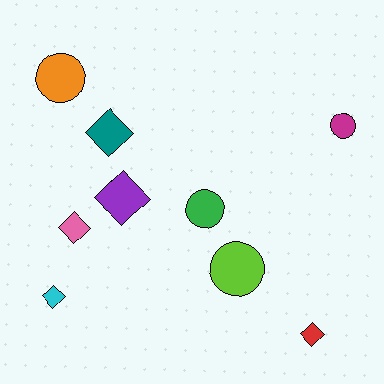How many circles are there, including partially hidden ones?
There are 4 circles.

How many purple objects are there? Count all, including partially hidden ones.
There is 1 purple object.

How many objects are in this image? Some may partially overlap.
There are 9 objects.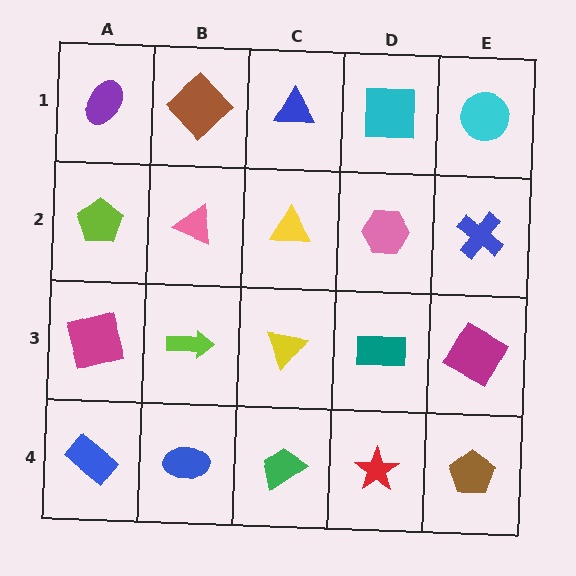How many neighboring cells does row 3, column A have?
3.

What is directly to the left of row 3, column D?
A yellow triangle.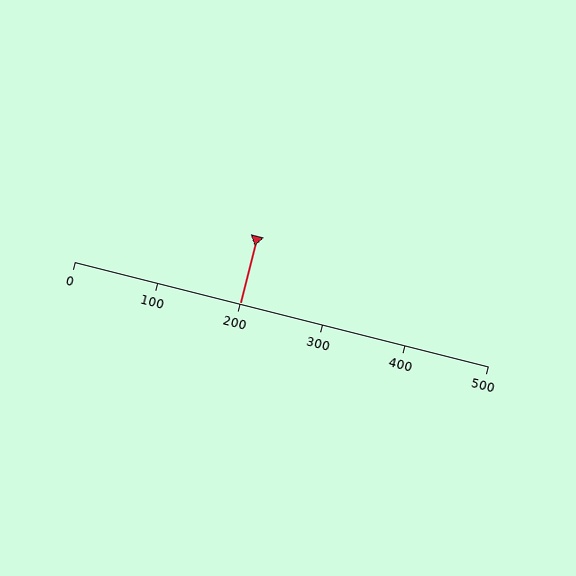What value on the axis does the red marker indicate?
The marker indicates approximately 200.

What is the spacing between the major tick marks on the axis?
The major ticks are spaced 100 apart.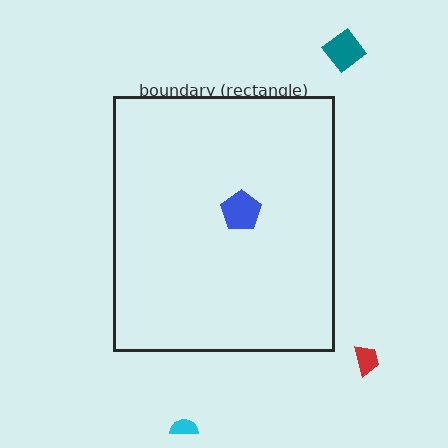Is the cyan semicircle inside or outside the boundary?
Outside.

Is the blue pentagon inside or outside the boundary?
Inside.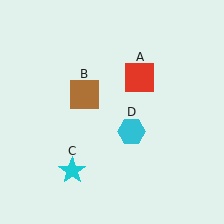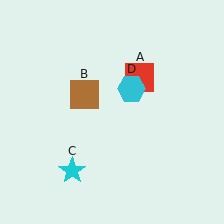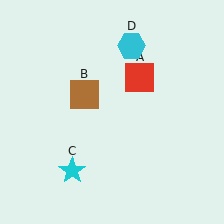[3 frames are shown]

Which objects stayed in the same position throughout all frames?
Red square (object A) and brown square (object B) and cyan star (object C) remained stationary.